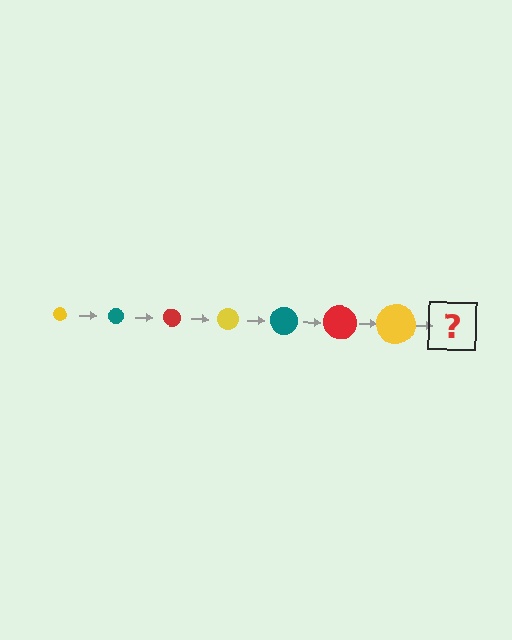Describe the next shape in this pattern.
It should be a teal circle, larger than the previous one.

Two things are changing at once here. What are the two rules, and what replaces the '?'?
The two rules are that the circle grows larger each step and the color cycles through yellow, teal, and red. The '?' should be a teal circle, larger than the previous one.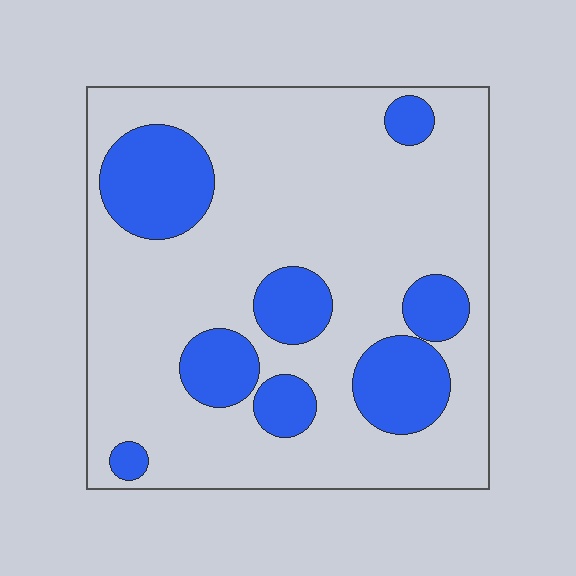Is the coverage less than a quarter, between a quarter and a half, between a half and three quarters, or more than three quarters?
Less than a quarter.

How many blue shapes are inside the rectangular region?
8.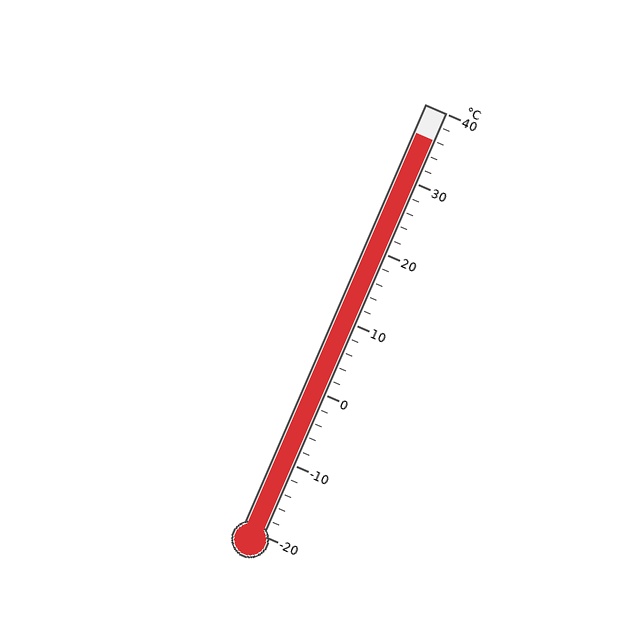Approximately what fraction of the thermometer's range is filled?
The thermometer is filled to approximately 95% of its range.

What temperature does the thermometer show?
The thermometer shows approximately 36°C.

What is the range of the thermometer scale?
The thermometer scale ranges from -20°C to 40°C.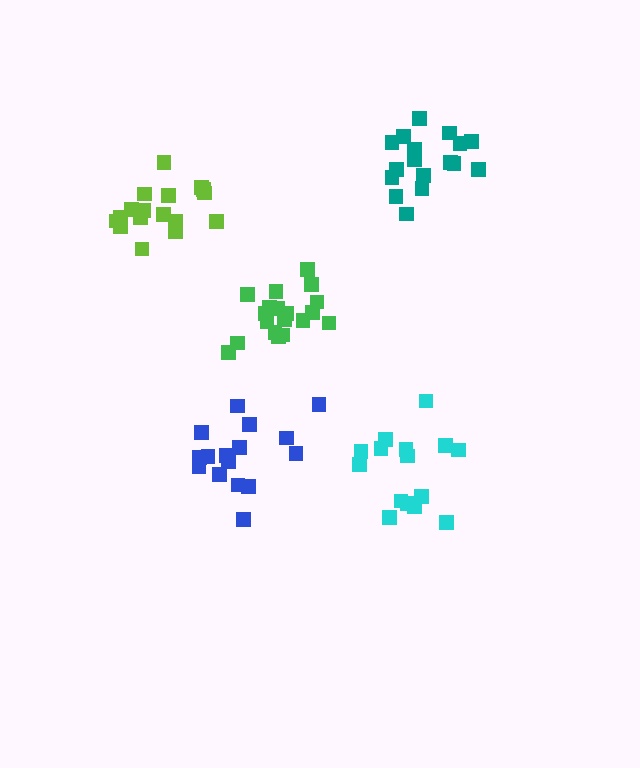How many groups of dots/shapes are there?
There are 5 groups.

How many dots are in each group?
Group 1: 15 dots, Group 2: 16 dots, Group 3: 17 dots, Group 4: 19 dots, Group 5: 17 dots (84 total).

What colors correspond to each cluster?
The clusters are colored: cyan, blue, lime, green, teal.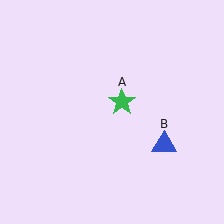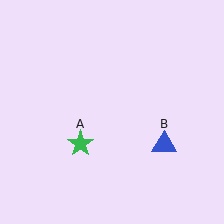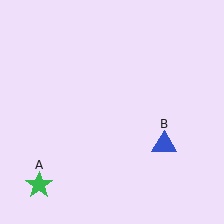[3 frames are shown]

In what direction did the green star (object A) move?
The green star (object A) moved down and to the left.